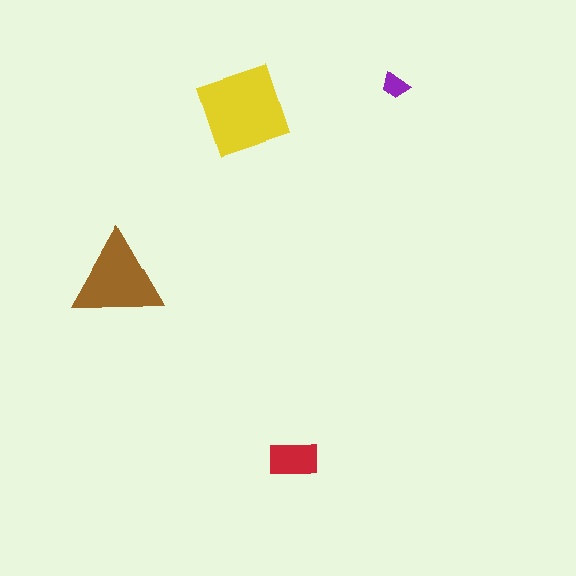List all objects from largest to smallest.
The yellow square, the brown triangle, the red rectangle, the purple trapezoid.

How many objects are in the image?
There are 4 objects in the image.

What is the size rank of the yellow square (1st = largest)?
1st.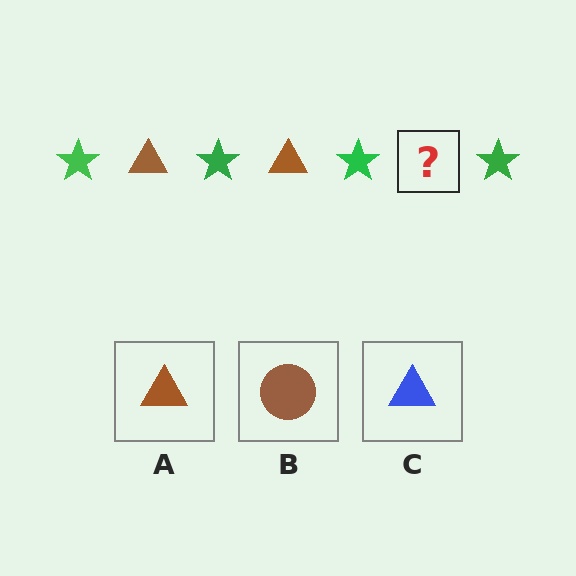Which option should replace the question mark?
Option A.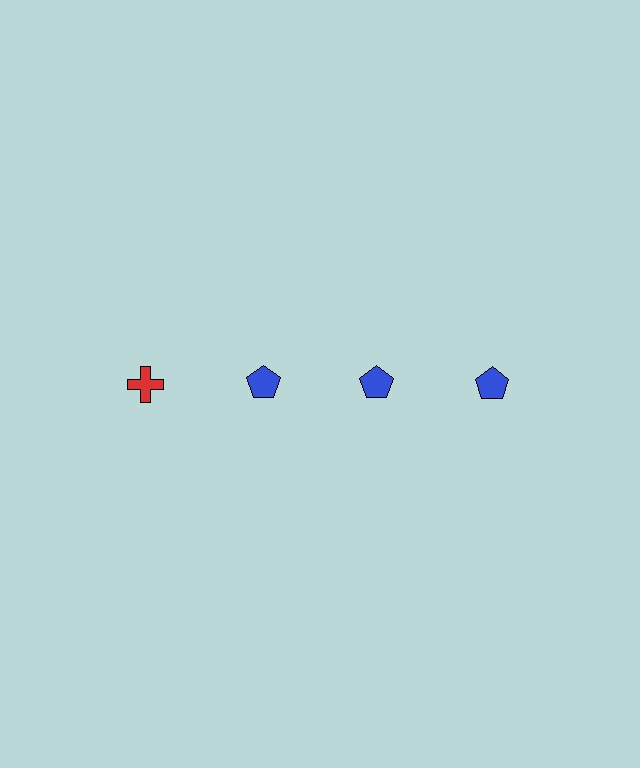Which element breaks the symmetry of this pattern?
The red cross in the top row, leftmost column breaks the symmetry. All other shapes are blue pentagons.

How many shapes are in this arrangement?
There are 4 shapes arranged in a grid pattern.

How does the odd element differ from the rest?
It differs in both color (red instead of blue) and shape (cross instead of pentagon).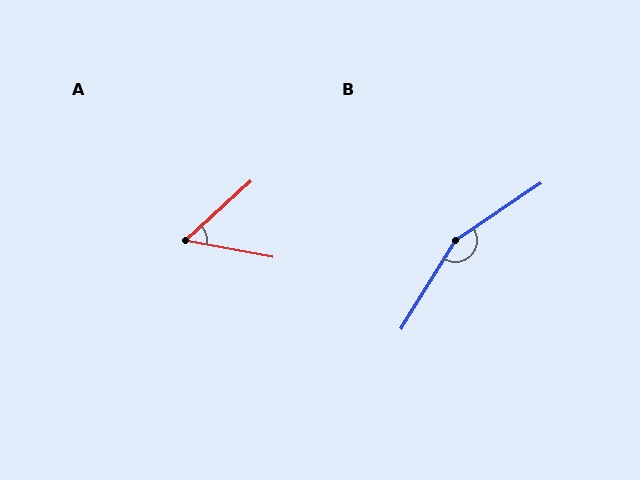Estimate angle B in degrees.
Approximately 156 degrees.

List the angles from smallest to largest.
A (53°), B (156°).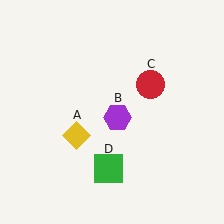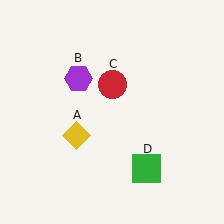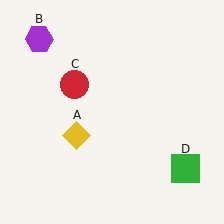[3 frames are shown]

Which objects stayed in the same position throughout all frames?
Yellow diamond (object A) remained stationary.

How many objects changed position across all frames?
3 objects changed position: purple hexagon (object B), red circle (object C), green square (object D).